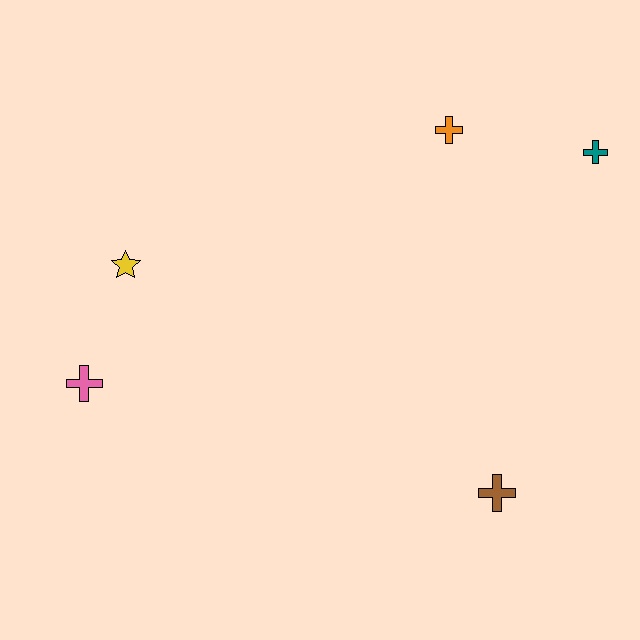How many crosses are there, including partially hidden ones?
There are 4 crosses.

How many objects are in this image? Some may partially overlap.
There are 5 objects.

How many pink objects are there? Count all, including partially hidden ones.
There is 1 pink object.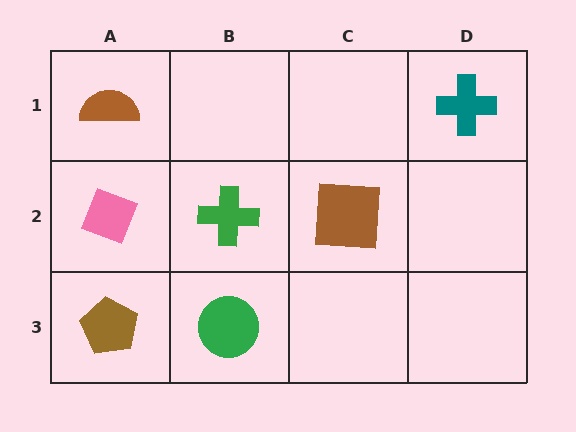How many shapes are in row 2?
3 shapes.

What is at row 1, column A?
A brown semicircle.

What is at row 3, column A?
A brown pentagon.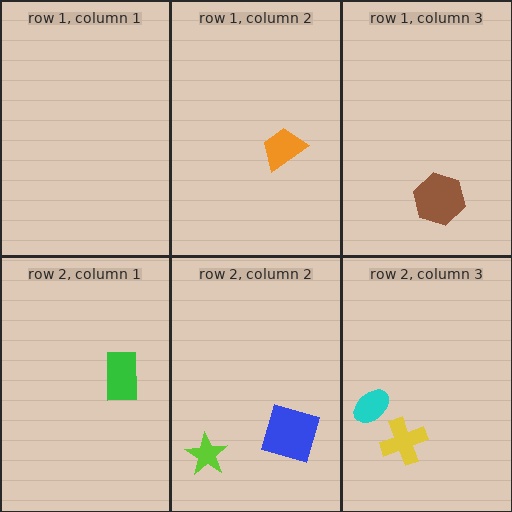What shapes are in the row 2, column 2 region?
The blue square, the lime star.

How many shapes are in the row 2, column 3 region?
2.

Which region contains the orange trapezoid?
The row 1, column 2 region.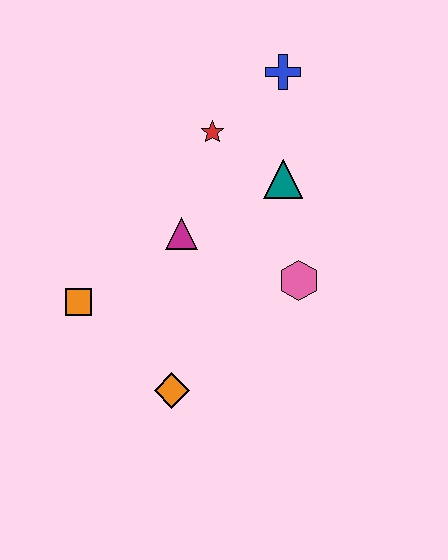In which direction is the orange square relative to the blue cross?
The orange square is below the blue cross.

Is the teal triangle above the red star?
No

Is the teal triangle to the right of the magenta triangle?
Yes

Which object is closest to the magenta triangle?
The red star is closest to the magenta triangle.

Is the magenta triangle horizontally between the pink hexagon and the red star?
No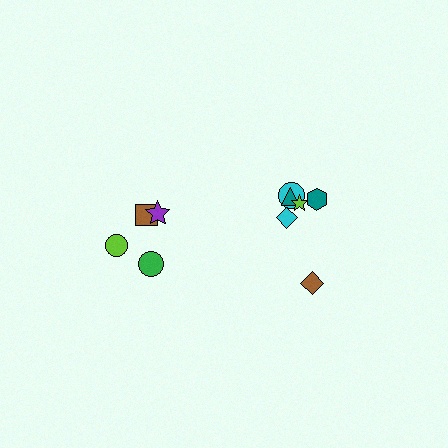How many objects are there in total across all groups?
There are 10 objects.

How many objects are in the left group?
There are 4 objects.